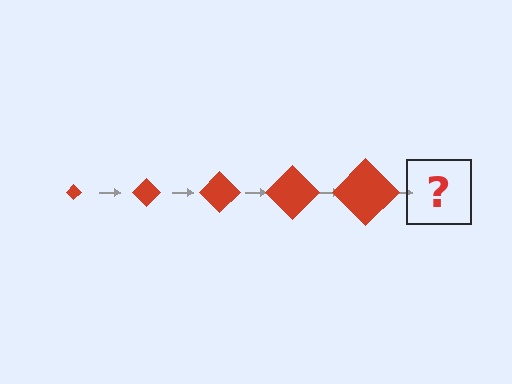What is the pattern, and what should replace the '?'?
The pattern is that the diamond gets progressively larger each step. The '?' should be a red diamond, larger than the previous one.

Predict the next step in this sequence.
The next step is a red diamond, larger than the previous one.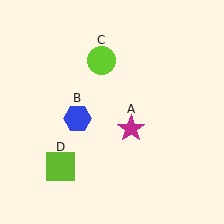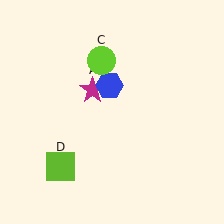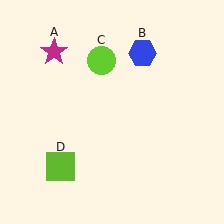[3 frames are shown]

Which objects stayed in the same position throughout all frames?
Lime circle (object C) and lime square (object D) remained stationary.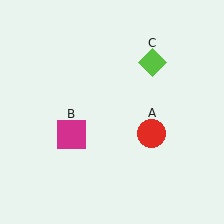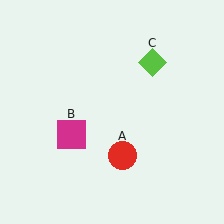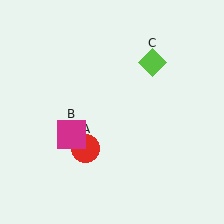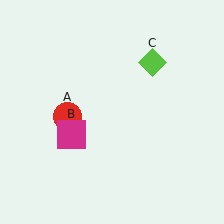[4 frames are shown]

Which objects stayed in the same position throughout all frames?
Magenta square (object B) and lime diamond (object C) remained stationary.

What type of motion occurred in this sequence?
The red circle (object A) rotated clockwise around the center of the scene.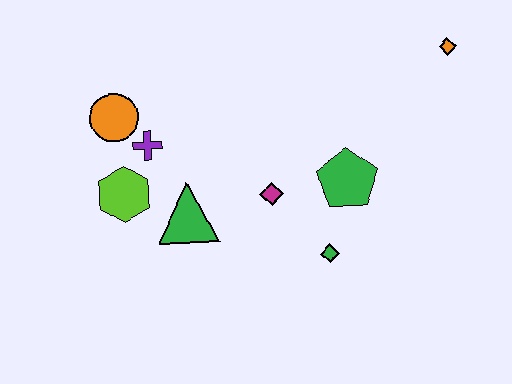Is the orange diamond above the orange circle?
Yes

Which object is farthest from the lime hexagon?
The orange diamond is farthest from the lime hexagon.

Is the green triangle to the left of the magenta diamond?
Yes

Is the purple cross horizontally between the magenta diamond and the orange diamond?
No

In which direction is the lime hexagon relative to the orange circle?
The lime hexagon is below the orange circle.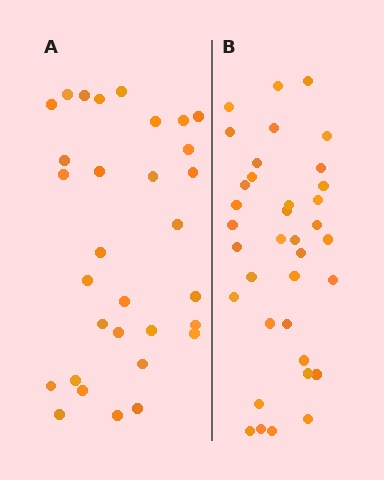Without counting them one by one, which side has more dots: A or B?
Region B (the right region) has more dots.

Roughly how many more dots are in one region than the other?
Region B has about 5 more dots than region A.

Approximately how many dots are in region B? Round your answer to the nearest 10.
About 40 dots. (The exact count is 36, which rounds to 40.)